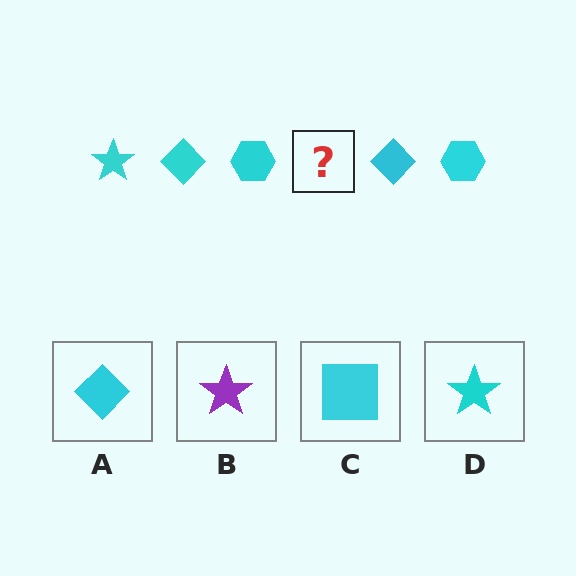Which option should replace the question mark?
Option D.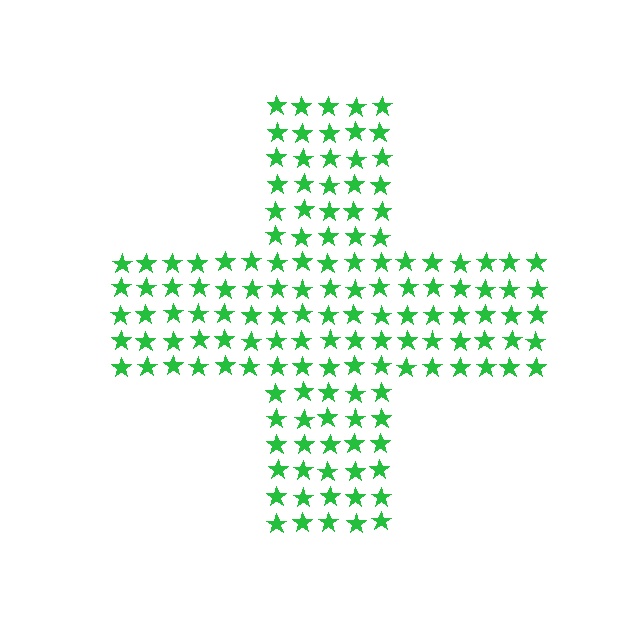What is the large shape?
The large shape is a cross.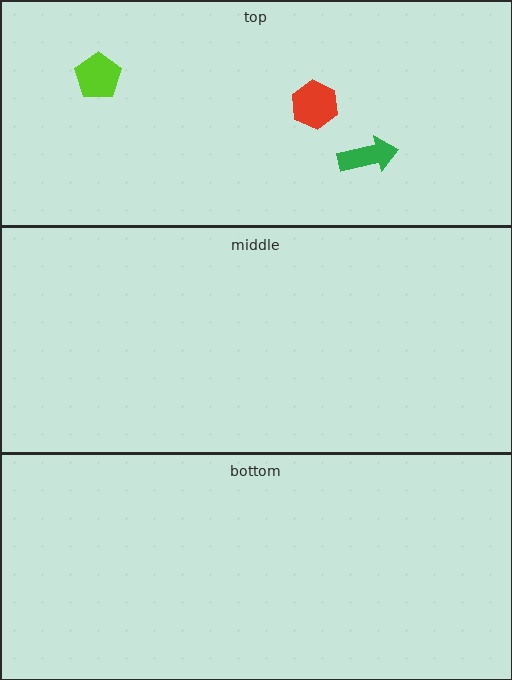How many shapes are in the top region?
3.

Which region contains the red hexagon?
The top region.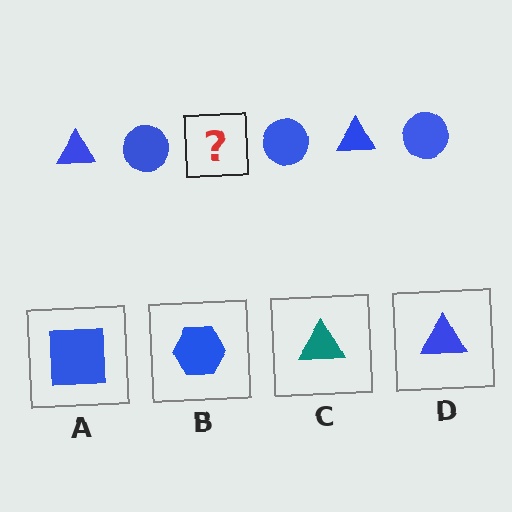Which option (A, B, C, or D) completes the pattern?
D.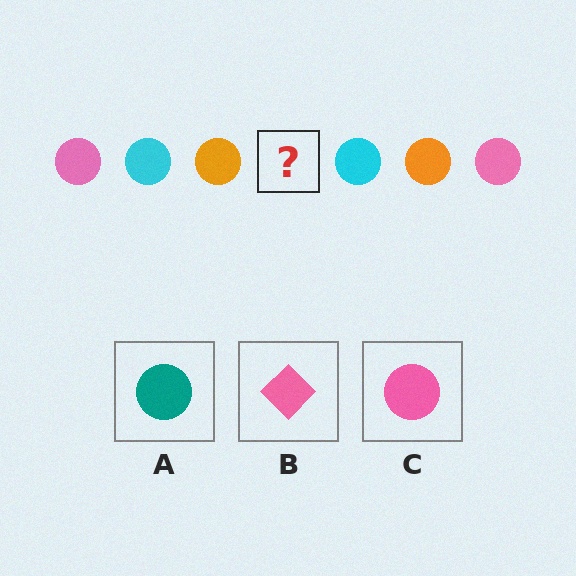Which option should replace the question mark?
Option C.